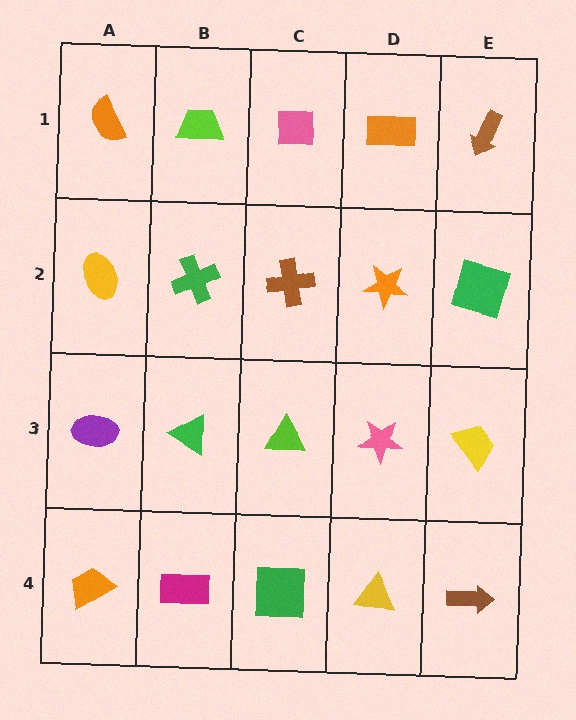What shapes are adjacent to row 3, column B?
A green cross (row 2, column B), a magenta rectangle (row 4, column B), a purple ellipse (row 3, column A), a lime triangle (row 3, column C).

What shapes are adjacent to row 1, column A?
A yellow ellipse (row 2, column A), a lime trapezoid (row 1, column B).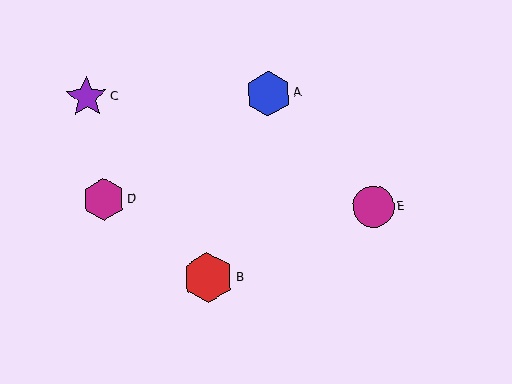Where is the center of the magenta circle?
The center of the magenta circle is at (374, 207).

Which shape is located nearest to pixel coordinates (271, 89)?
The blue hexagon (labeled A) at (268, 94) is nearest to that location.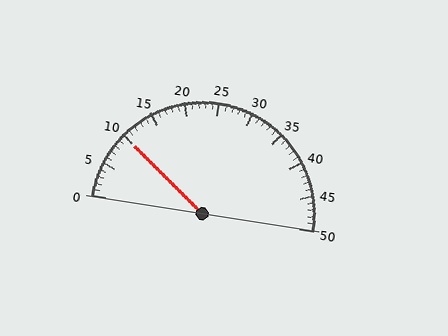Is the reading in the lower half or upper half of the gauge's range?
The reading is in the lower half of the range (0 to 50).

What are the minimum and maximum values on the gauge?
The gauge ranges from 0 to 50.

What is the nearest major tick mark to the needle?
The nearest major tick mark is 10.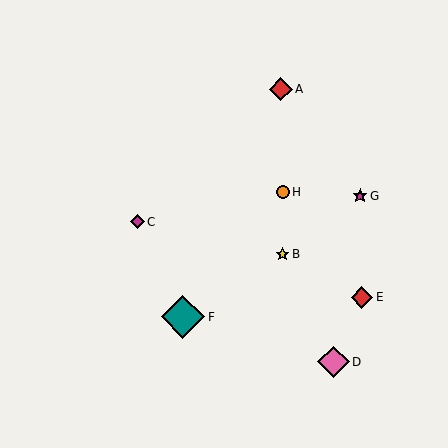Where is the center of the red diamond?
The center of the red diamond is at (362, 297).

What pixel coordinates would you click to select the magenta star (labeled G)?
Click at (360, 196) to select the magenta star G.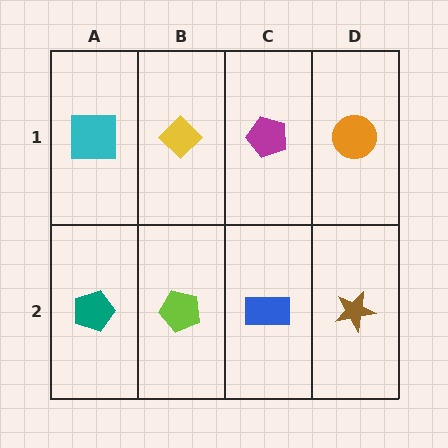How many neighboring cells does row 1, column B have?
3.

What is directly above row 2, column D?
An orange circle.